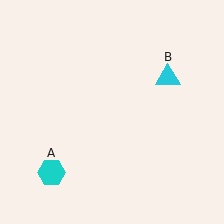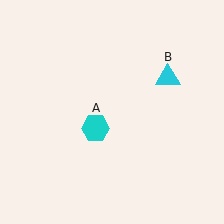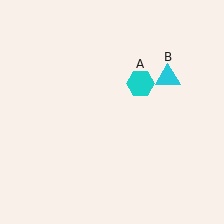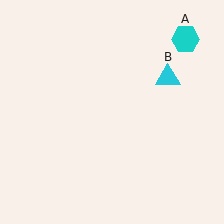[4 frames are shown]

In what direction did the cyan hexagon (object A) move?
The cyan hexagon (object A) moved up and to the right.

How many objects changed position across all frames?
1 object changed position: cyan hexagon (object A).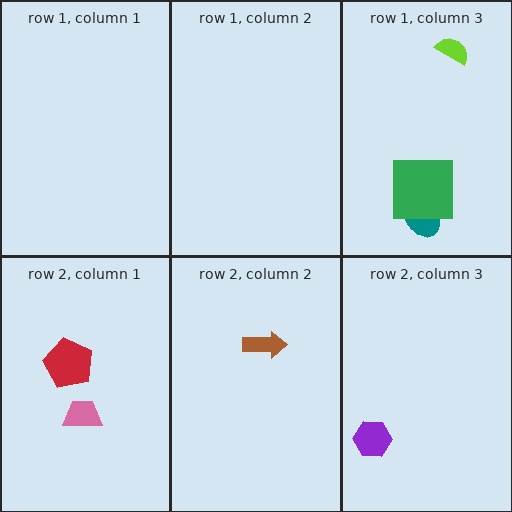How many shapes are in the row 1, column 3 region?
3.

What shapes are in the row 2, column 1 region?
The pink trapezoid, the red pentagon.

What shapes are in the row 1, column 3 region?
The lime semicircle, the teal ellipse, the green square.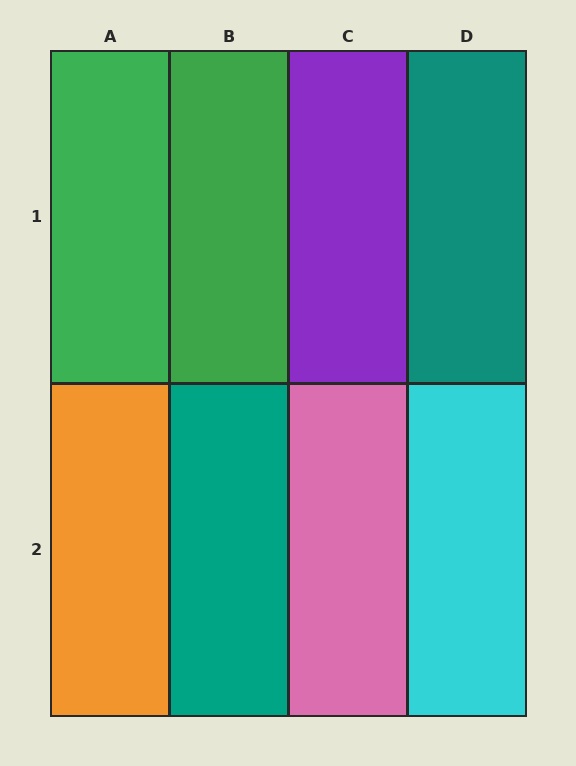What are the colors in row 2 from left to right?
Orange, teal, pink, cyan.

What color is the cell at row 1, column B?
Green.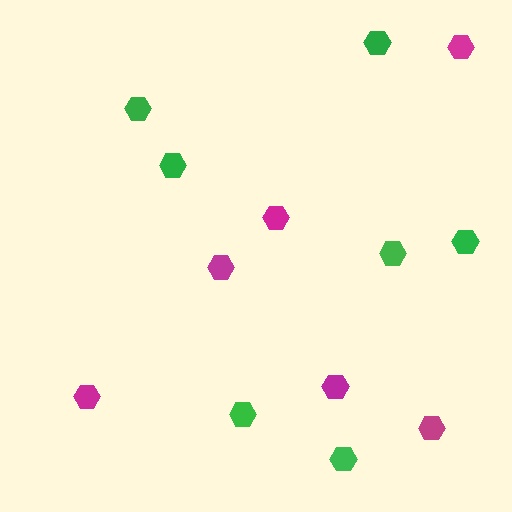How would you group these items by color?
There are 2 groups: one group of green hexagons (7) and one group of magenta hexagons (6).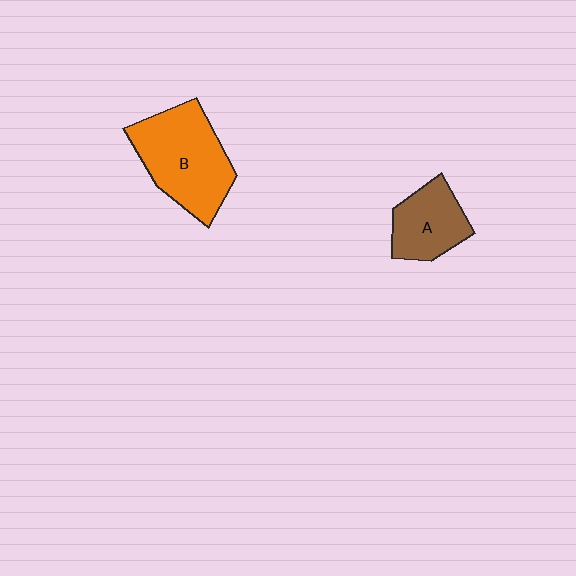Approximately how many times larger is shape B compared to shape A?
Approximately 1.7 times.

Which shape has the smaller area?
Shape A (brown).